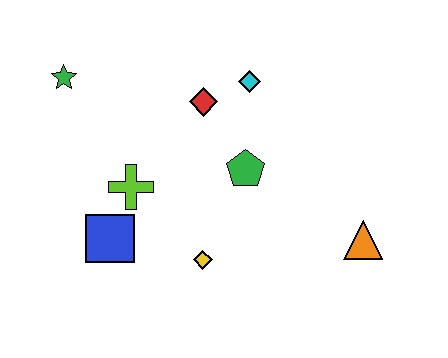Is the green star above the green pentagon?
Yes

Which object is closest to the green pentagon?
The red diamond is closest to the green pentagon.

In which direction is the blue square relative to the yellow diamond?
The blue square is to the left of the yellow diamond.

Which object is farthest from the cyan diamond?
The blue square is farthest from the cyan diamond.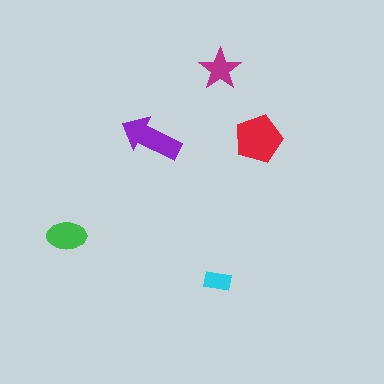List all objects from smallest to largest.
The cyan rectangle, the magenta star, the green ellipse, the purple arrow, the red pentagon.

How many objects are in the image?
There are 5 objects in the image.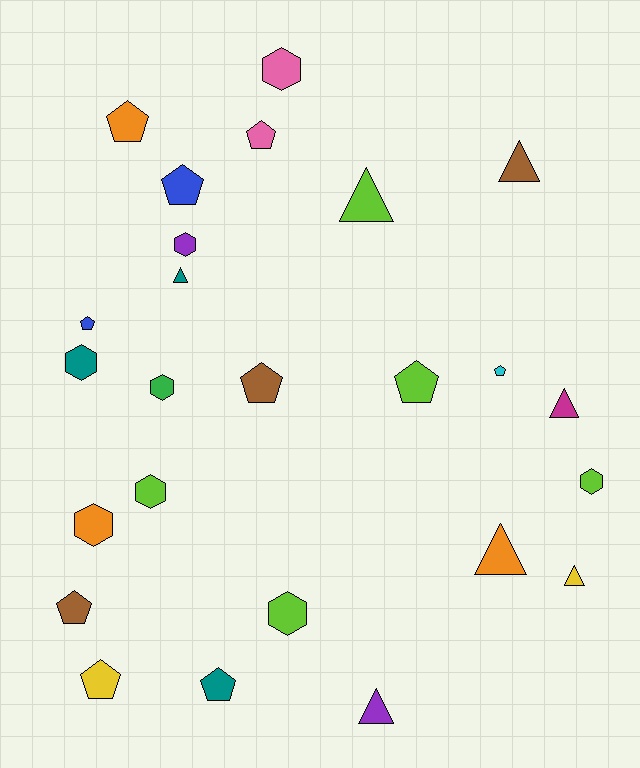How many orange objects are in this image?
There are 3 orange objects.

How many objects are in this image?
There are 25 objects.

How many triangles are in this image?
There are 7 triangles.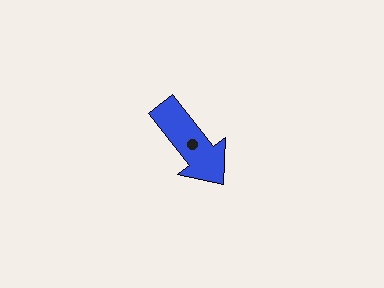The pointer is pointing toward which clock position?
Roughly 5 o'clock.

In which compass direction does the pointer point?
Southeast.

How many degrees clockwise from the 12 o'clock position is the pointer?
Approximately 142 degrees.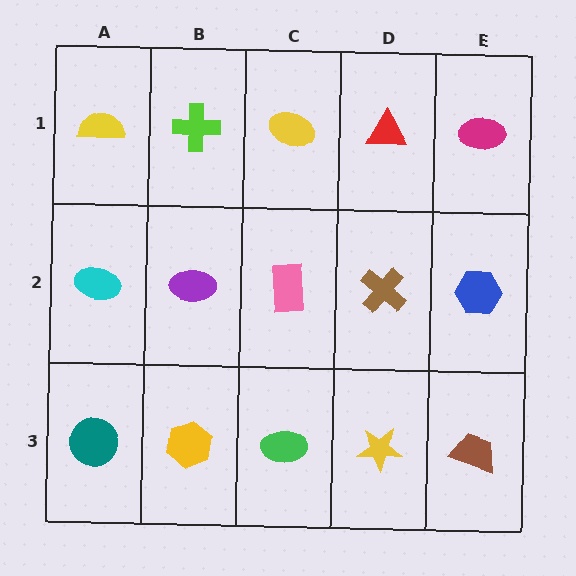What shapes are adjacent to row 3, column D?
A brown cross (row 2, column D), a green ellipse (row 3, column C), a brown trapezoid (row 3, column E).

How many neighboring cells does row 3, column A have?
2.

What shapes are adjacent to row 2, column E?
A magenta ellipse (row 1, column E), a brown trapezoid (row 3, column E), a brown cross (row 2, column D).